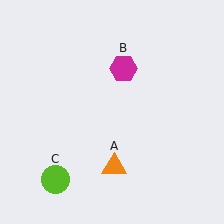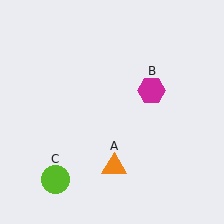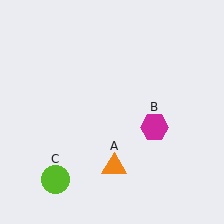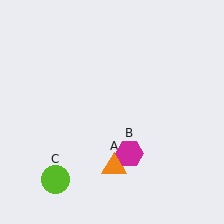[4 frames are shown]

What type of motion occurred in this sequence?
The magenta hexagon (object B) rotated clockwise around the center of the scene.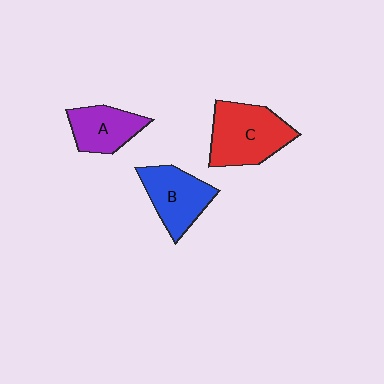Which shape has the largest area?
Shape C (red).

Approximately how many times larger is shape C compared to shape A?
Approximately 1.5 times.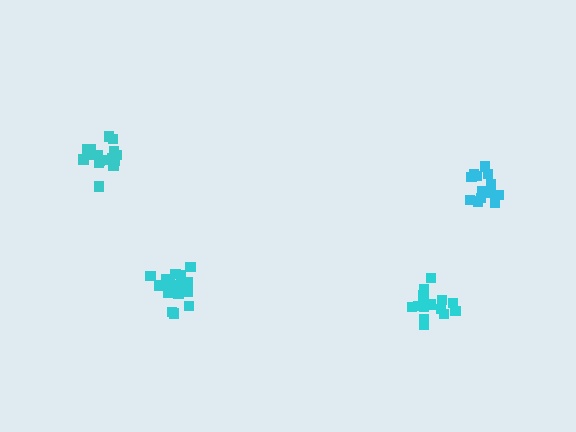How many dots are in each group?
Group 1: 16 dots, Group 2: 18 dots, Group 3: 15 dots, Group 4: 14 dots (63 total).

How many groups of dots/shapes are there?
There are 4 groups.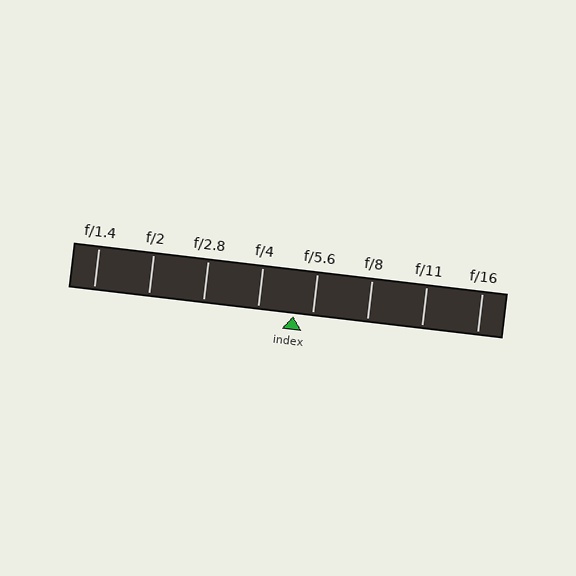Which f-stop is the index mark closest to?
The index mark is closest to f/5.6.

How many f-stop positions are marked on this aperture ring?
There are 8 f-stop positions marked.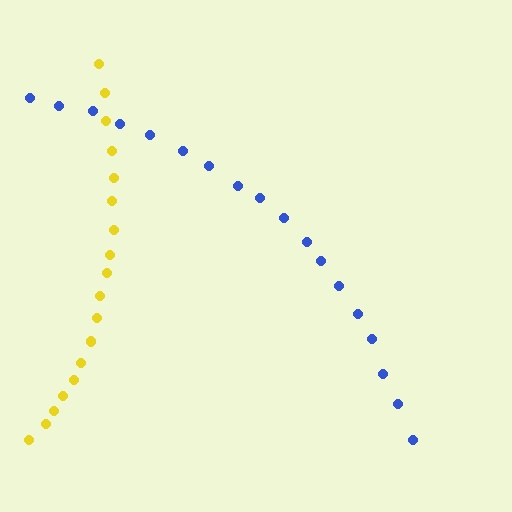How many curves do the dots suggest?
There are 2 distinct paths.